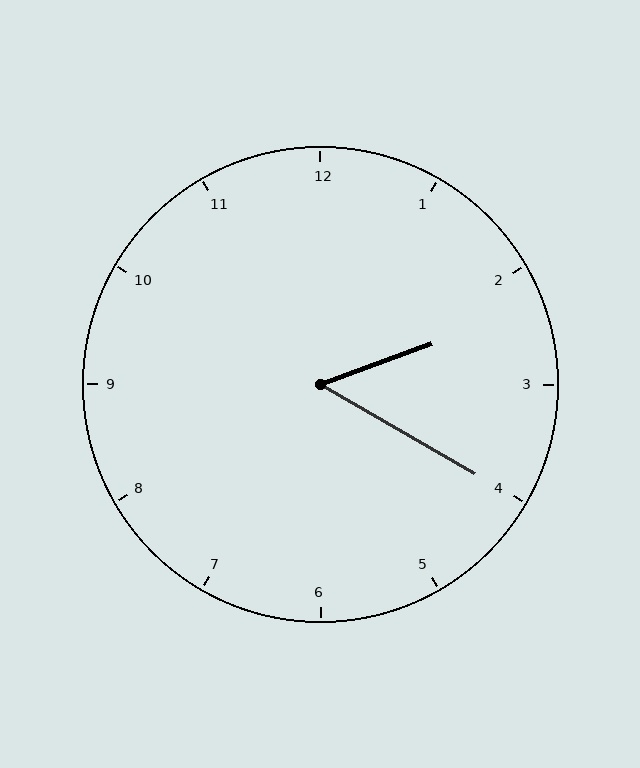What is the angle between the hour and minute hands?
Approximately 50 degrees.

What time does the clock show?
2:20.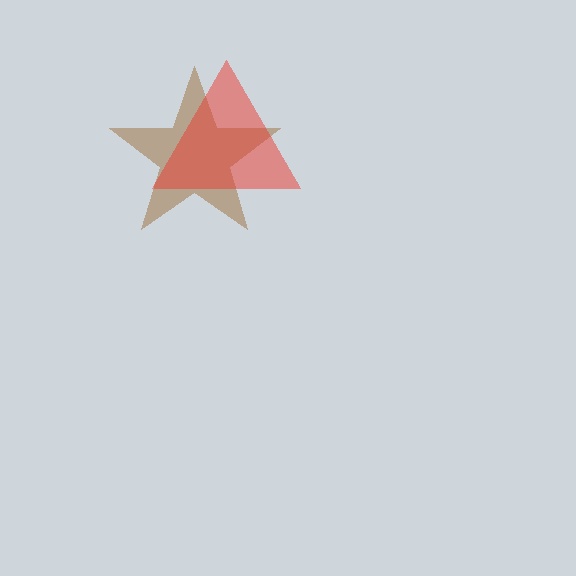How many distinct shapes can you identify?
There are 2 distinct shapes: a brown star, a red triangle.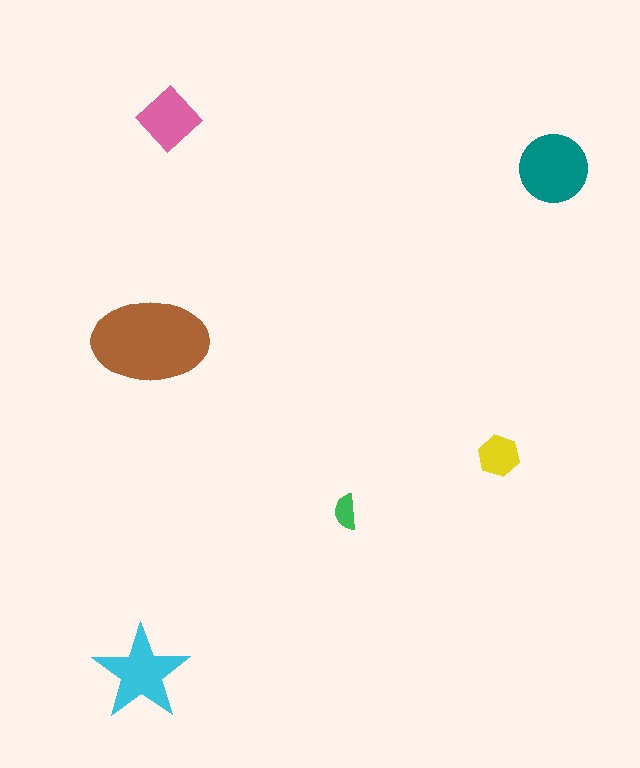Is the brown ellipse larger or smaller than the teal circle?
Larger.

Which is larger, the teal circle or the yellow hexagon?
The teal circle.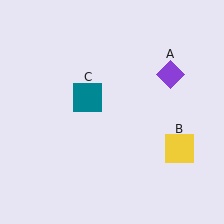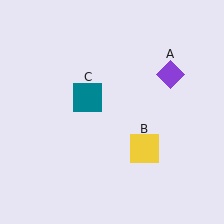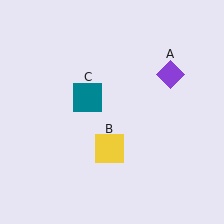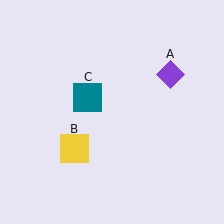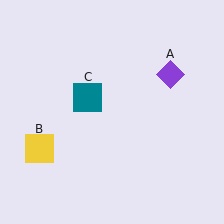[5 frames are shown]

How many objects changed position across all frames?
1 object changed position: yellow square (object B).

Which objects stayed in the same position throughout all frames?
Purple diamond (object A) and teal square (object C) remained stationary.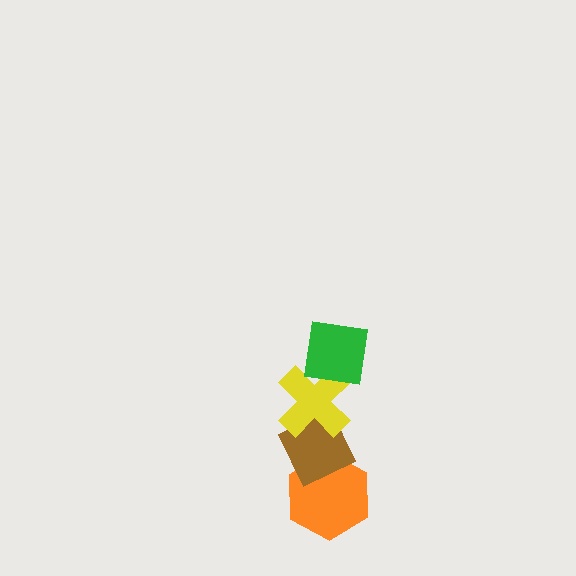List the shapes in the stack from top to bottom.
From top to bottom: the green square, the yellow cross, the brown diamond, the orange hexagon.